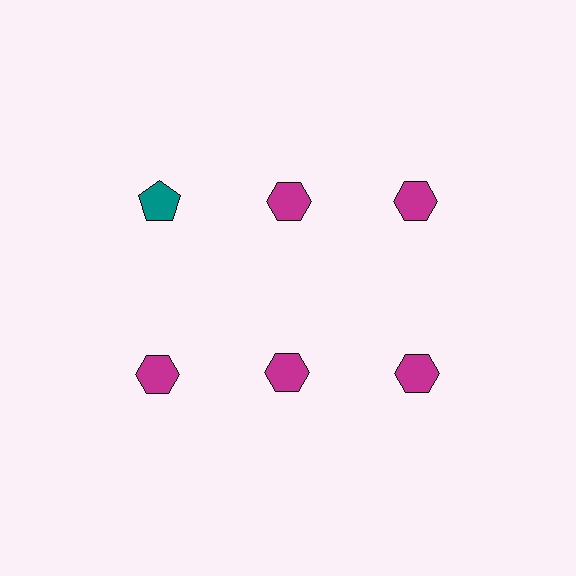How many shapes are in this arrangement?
There are 6 shapes arranged in a grid pattern.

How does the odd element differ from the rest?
It differs in both color (teal instead of magenta) and shape (pentagon instead of hexagon).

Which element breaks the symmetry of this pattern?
The teal pentagon in the top row, leftmost column breaks the symmetry. All other shapes are magenta hexagons.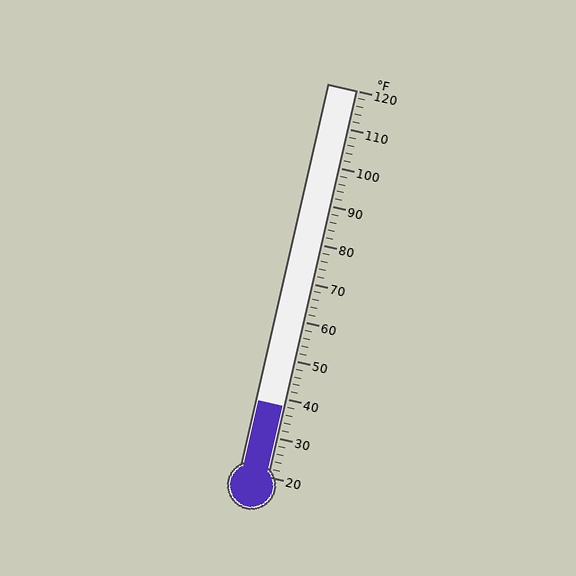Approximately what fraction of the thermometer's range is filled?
The thermometer is filled to approximately 20% of its range.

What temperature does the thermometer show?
The thermometer shows approximately 38°F.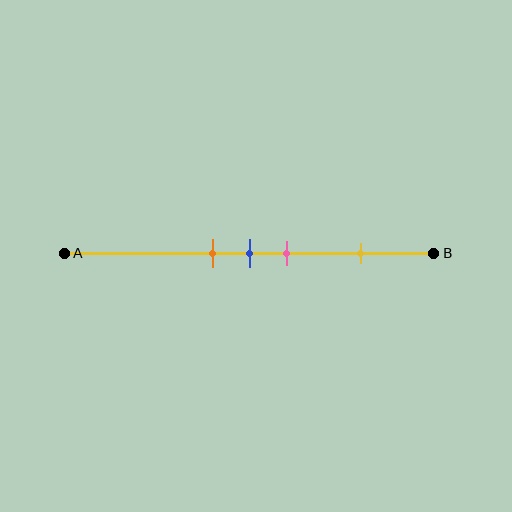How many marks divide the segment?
There are 4 marks dividing the segment.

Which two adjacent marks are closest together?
The orange and blue marks are the closest adjacent pair.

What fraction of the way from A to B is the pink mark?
The pink mark is approximately 60% (0.6) of the way from A to B.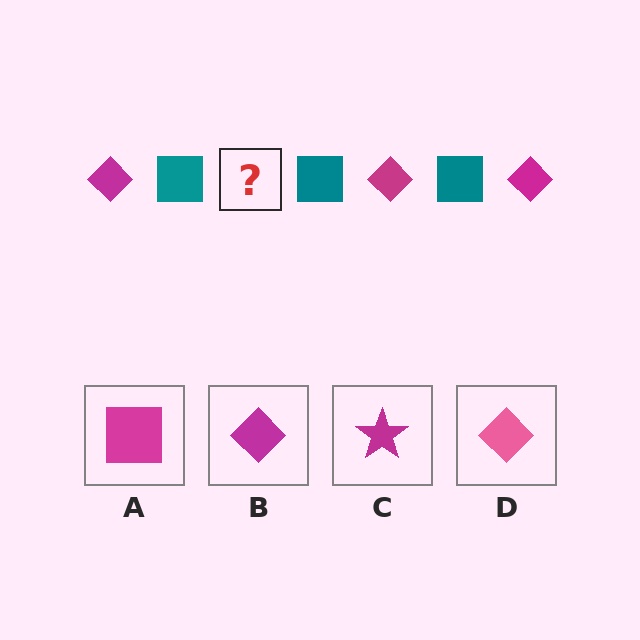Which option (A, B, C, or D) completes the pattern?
B.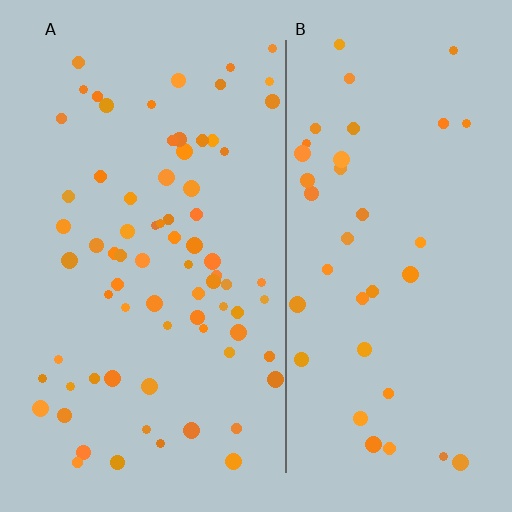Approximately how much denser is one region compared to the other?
Approximately 1.9× — region A over region B.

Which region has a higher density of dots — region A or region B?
A (the left).